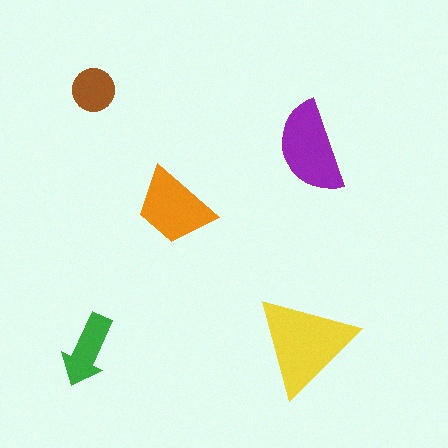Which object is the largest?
The yellow triangle.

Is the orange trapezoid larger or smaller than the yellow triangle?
Smaller.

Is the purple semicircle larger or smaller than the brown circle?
Larger.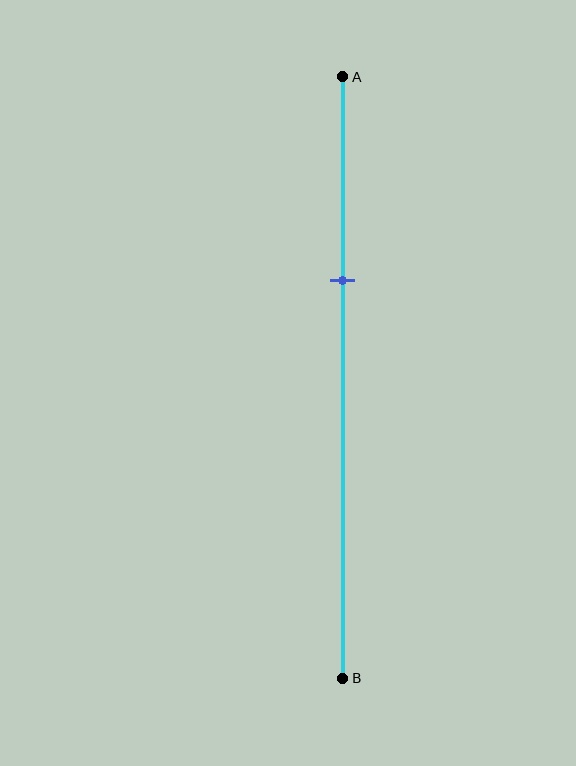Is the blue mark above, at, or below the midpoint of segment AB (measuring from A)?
The blue mark is above the midpoint of segment AB.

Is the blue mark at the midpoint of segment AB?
No, the mark is at about 35% from A, not at the 50% midpoint.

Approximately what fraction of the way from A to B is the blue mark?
The blue mark is approximately 35% of the way from A to B.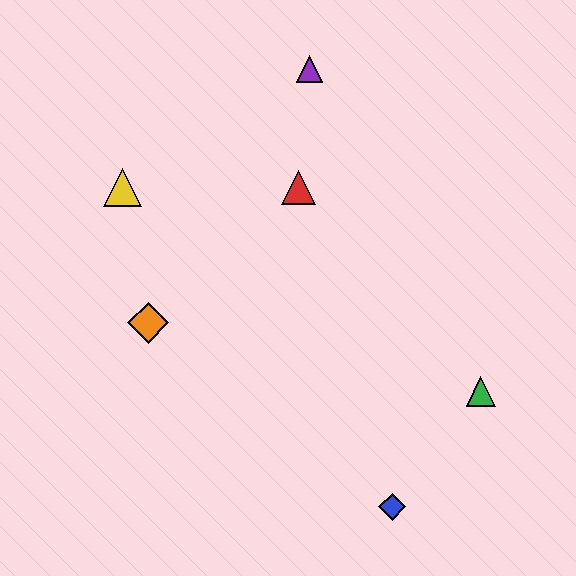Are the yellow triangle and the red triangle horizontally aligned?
Yes, both are at y≈187.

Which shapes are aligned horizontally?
The red triangle, the yellow triangle are aligned horizontally.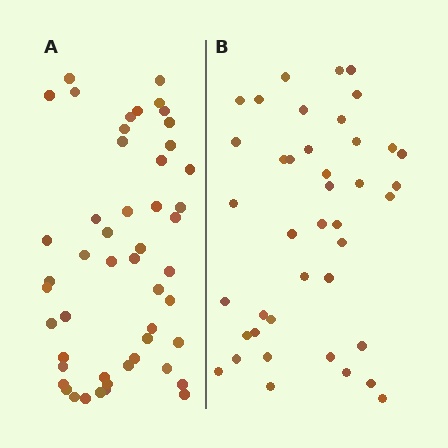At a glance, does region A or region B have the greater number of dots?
Region A (the left region) has more dots.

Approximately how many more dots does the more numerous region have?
Region A has roughly 8 or so more dots than region B.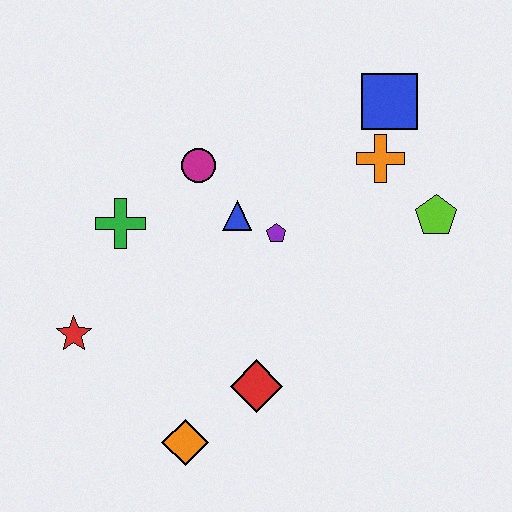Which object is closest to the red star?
The green cross is closest to the red star.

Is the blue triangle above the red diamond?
Yes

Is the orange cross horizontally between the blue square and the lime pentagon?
No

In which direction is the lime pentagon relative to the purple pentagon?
The lime pentagon is to the right of the purple pentagon.